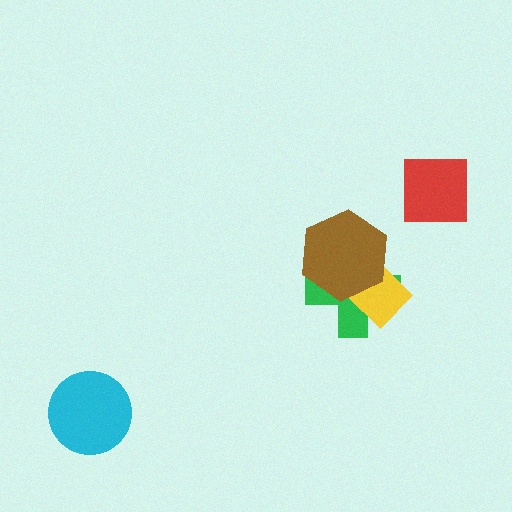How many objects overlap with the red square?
0 objects overlap with the red square.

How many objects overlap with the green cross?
2 objects overlap with the green cross.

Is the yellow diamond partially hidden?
Yes, it is partially covered by another shape.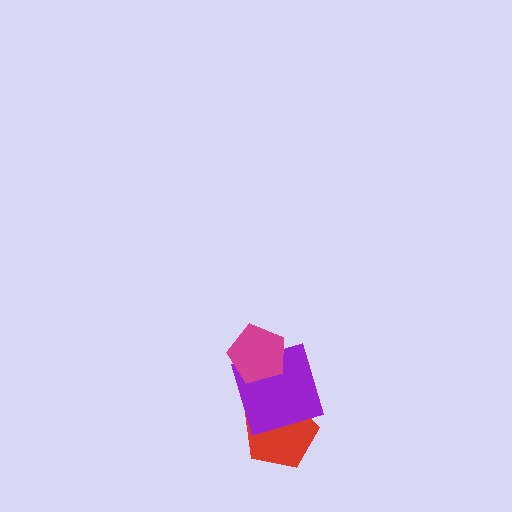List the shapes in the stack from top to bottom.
From top to bottom: the magenta pentagon, the purple square, the red pentagon.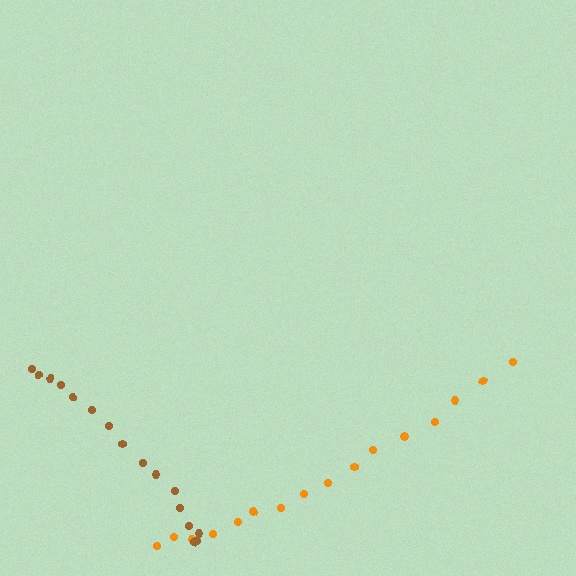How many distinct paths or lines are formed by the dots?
There are 2 distinct paths.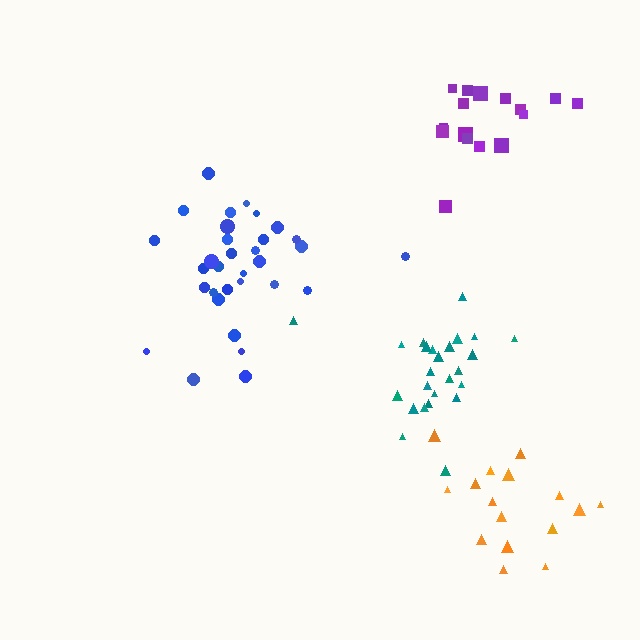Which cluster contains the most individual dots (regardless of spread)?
Blue (32).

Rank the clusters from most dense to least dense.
teal, purple, blue, orange.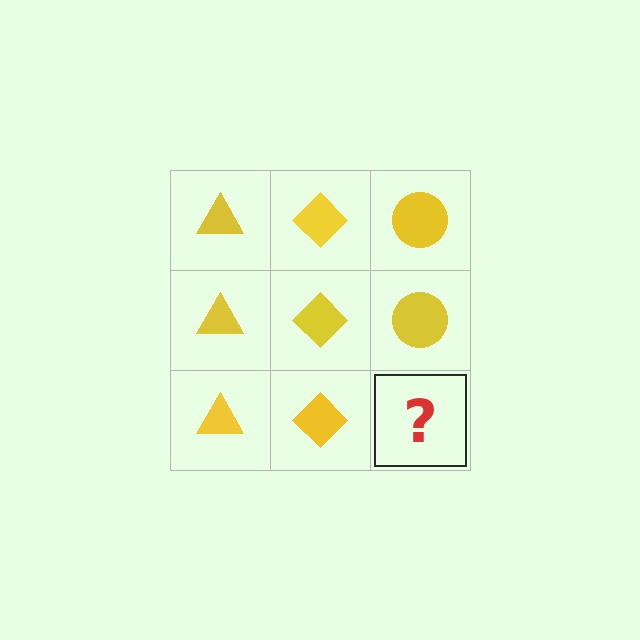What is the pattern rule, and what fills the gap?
The rule is that each column has a consistent shape. The gap should be filled with a yellow circle.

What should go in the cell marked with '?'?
The missing cell should contain a yellow circle.